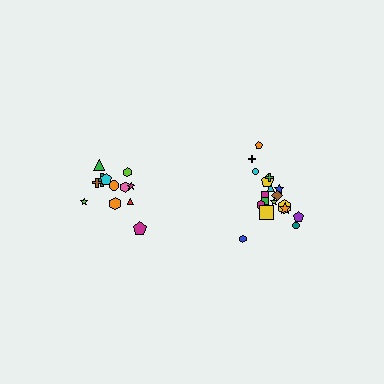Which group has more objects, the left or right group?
The right group.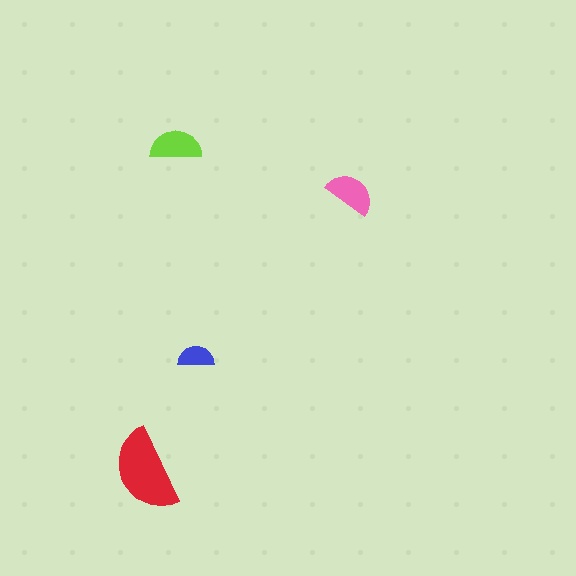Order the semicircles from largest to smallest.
the red one, the lime one, the pink one, the blue one.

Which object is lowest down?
The red semicircle is bottommost.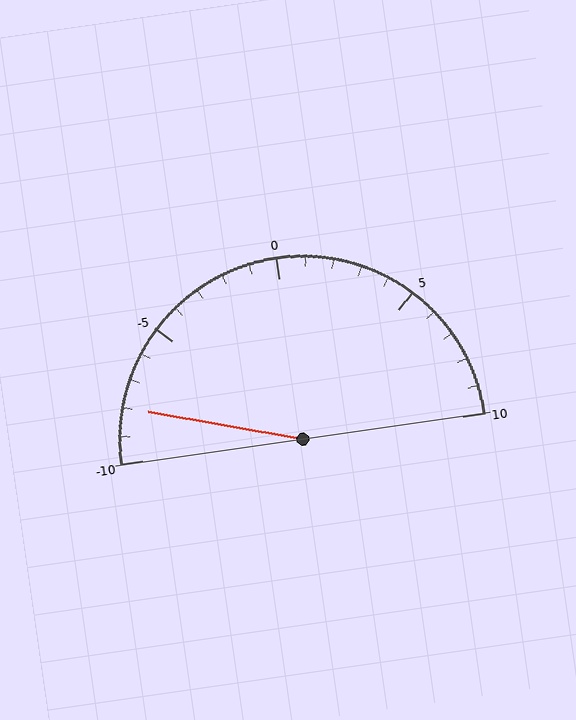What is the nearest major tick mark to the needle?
The nearest major tick mark is -10.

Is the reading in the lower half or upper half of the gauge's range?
The reading is in the lower half of the range (-10 to 10).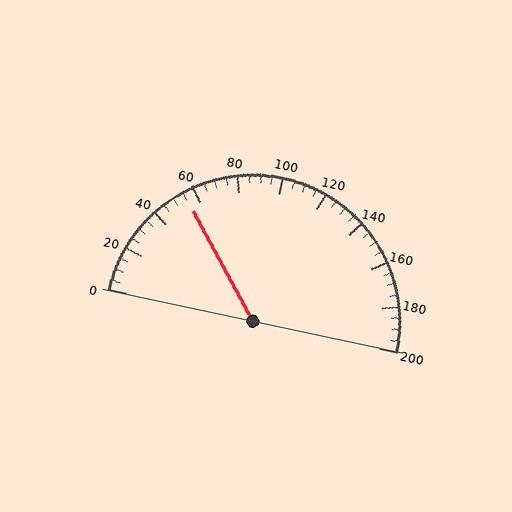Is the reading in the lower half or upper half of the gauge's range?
The reading is in the lower half of the range (0 to 200).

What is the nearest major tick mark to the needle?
The nearest major tick mark is 60.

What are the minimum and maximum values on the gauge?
The gauge ranges from 0 to 200.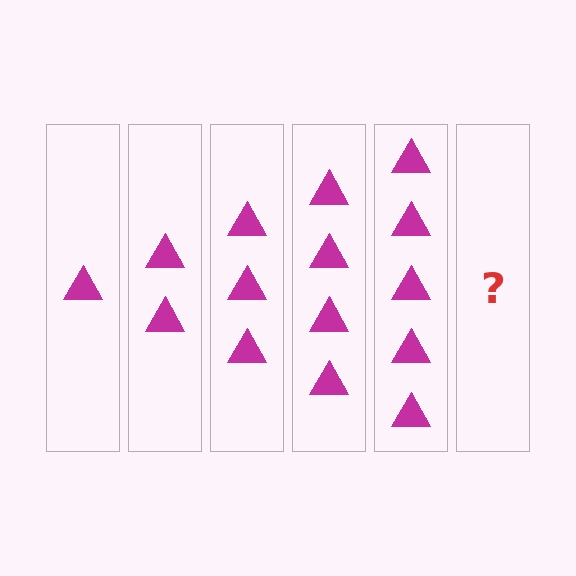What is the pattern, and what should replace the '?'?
The pattern is that each step adds one more triangle. The '?' should be 6 triangles.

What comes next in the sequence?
The next element should be 6 triangles.